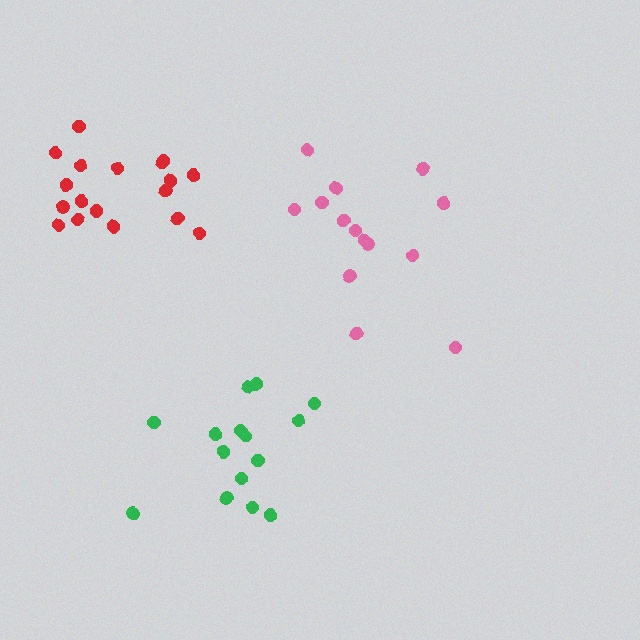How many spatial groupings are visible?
There are 3 spatial groupings.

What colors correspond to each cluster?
The clusters are colored: pink, green, red.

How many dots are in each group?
Group 1: 14 dots, Group 2: 15 dots, Group 3: 18 dots (47 total).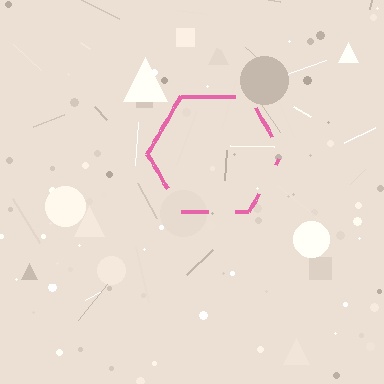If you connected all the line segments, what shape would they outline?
They would outline a hexagon.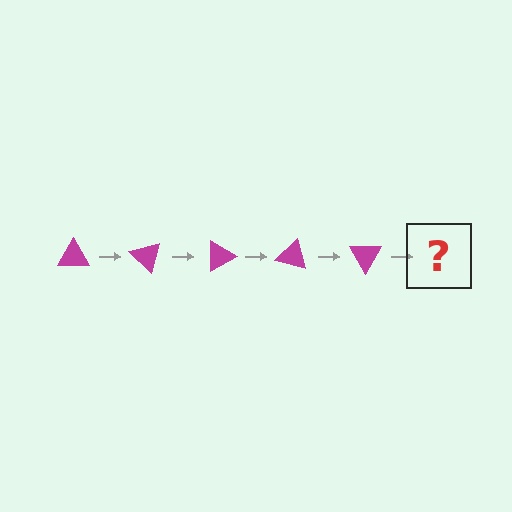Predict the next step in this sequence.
The next step is a magenta triangle rotated 225 degrees.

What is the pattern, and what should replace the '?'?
The pattern is that the triangle rotates 45 degrees each step. The '?' should be a magenta triangle rotated 225 degrees.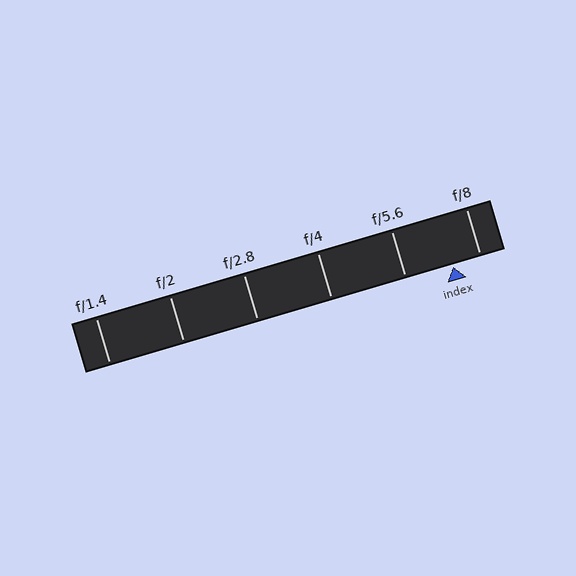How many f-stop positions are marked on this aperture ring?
There are 6 f-stop positions marked.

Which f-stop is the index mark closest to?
The index mark is closest to f/8.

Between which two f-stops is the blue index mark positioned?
The index mark is between f/5.6 and f/8.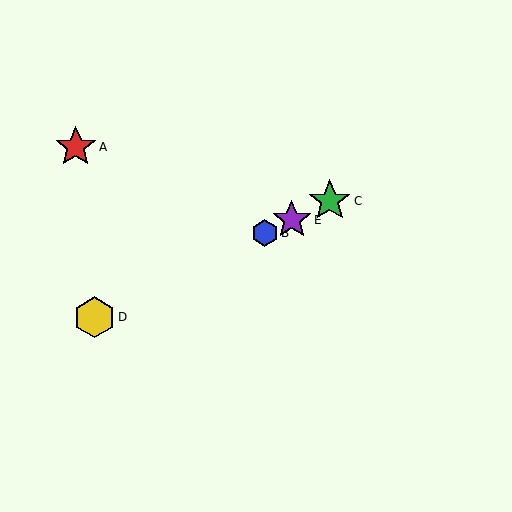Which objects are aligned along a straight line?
Objects B, C, D, E are aligned along a straight line.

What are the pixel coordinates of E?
Object E is at (292, 220).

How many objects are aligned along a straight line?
4 objects (B, C, D, E) are aligned along a straight line.